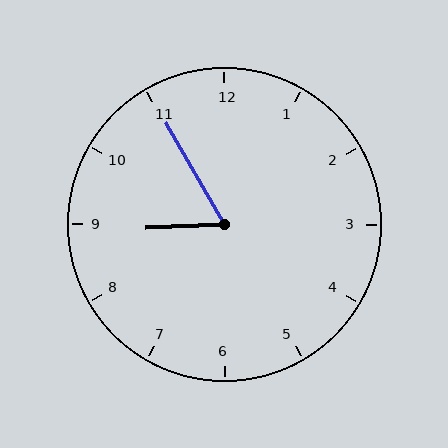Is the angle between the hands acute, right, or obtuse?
It is acute.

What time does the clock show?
8:55.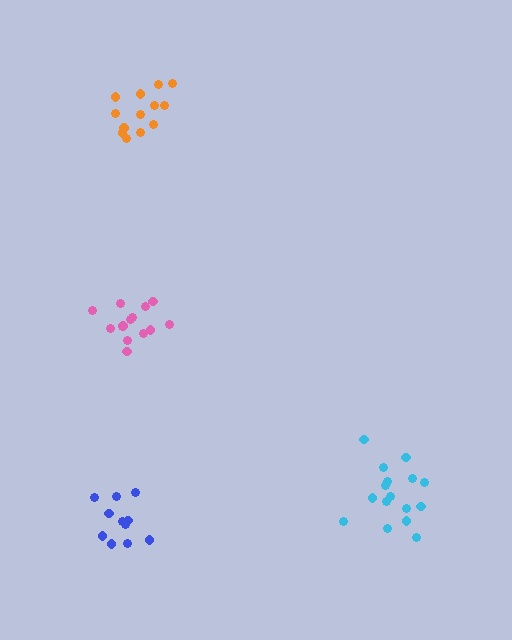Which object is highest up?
The orange cluster is topmost.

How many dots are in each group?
Group 1: 13 dots, Group 2: 11 dots, Group 3: 14 dots, Group 4: 16 dots (54 total).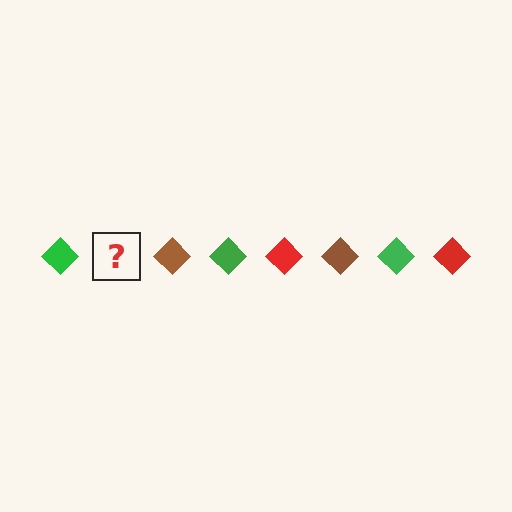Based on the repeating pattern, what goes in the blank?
The blank should be a red diamond.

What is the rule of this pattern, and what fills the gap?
The rule is that the pattern cycles through green, red, brown diamonds. The gap should be filled with a red diamond.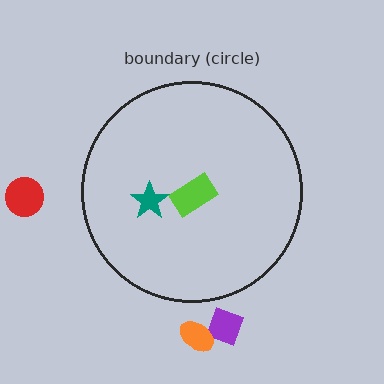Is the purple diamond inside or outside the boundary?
Outside.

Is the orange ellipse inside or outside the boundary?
Outside.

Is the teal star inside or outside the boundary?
Inside.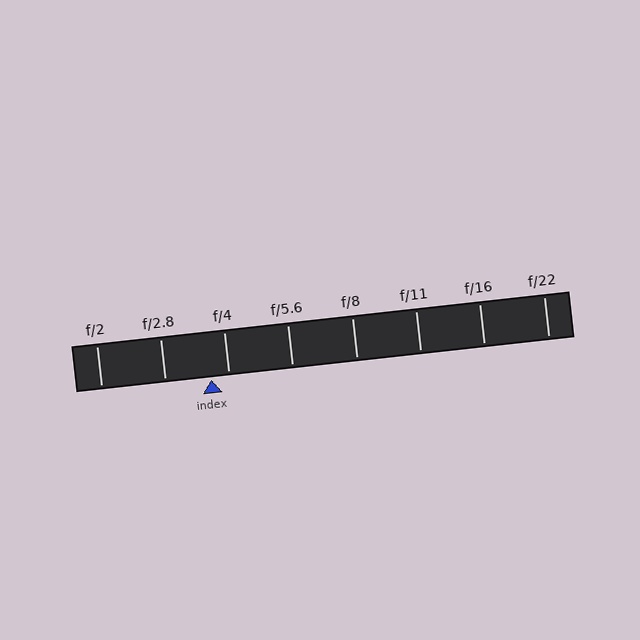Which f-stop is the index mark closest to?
The index mark is closest to f/4.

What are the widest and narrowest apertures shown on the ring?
The widest aperture shown is f/2 and the narrowest is f/22.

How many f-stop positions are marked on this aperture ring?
There are 8 f-stop positions marked.